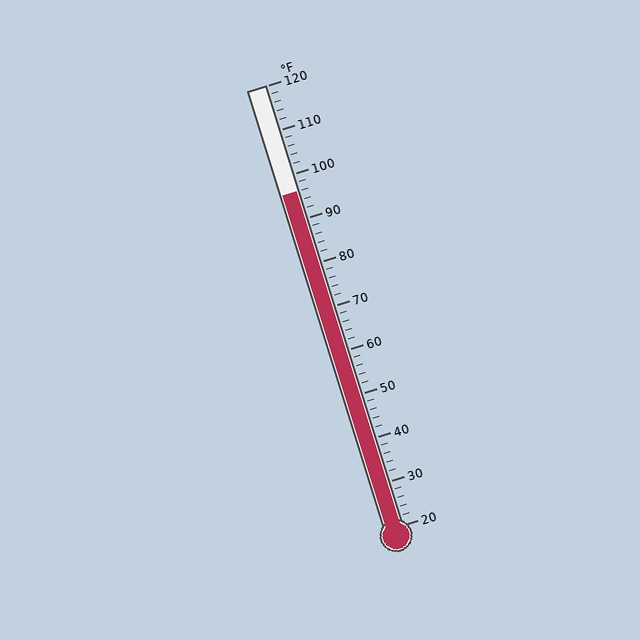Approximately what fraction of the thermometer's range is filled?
The thermometer is filled to approximately 75% of its range.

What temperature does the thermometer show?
The thermometer shows approximately 96°F.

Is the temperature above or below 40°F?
The temperature is above 40°F.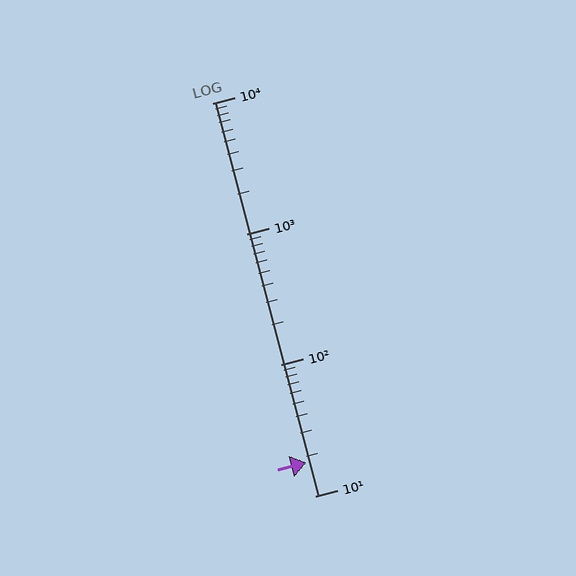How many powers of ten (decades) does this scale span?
The scale spans 3 decades, from 10 to 10000.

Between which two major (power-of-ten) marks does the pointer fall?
The pointer is between 10 and 100.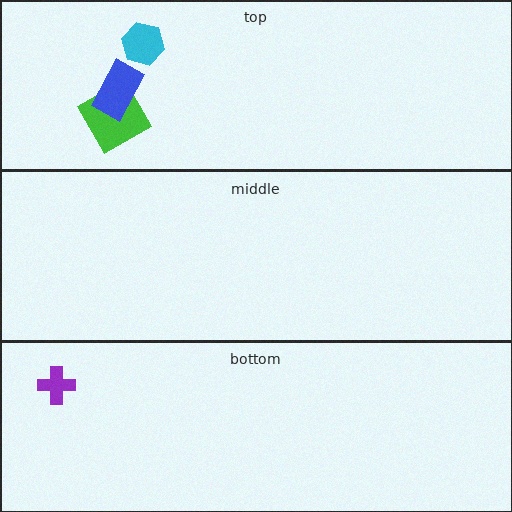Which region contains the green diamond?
The top region.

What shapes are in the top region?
The green diamond, the blue rectangle, the cyan hexagon.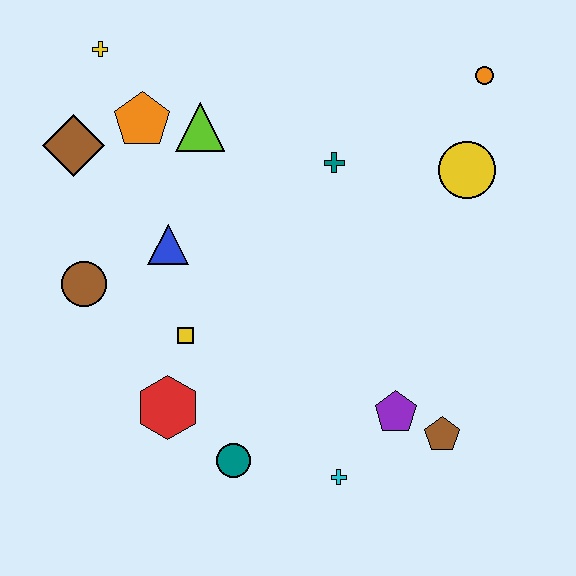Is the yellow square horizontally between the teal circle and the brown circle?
Yes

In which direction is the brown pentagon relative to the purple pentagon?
The brown pentagon is to the right of the purple pentagon.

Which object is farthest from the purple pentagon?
The yellow cross is farthest from the purple pentagon.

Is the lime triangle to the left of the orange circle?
Yes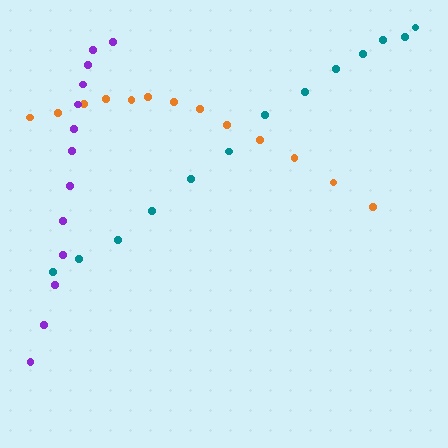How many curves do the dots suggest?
There are 3 distinct paths.